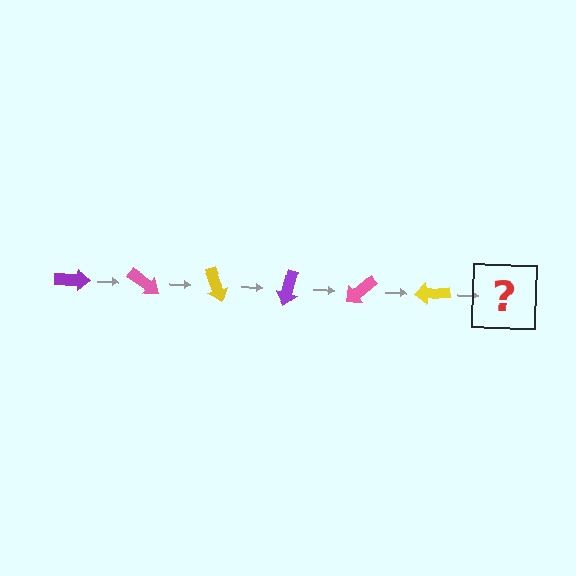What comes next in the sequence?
The next element should be a purple arrow, rotated 210 degrees from the start.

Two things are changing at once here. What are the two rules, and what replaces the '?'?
The two rules are that it rotates 35 degrees each step and the color cycles through purple, pink, and yellow. The '?' should be a purple arrow, rotated 210 degrees from the start.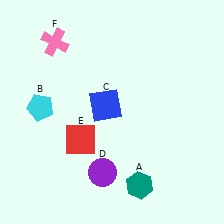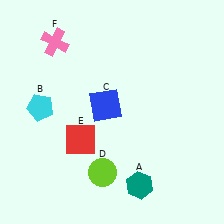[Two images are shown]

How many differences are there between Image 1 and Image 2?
There is 1 difference between the two images.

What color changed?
The circle (D) changed from purple in Image 1 to lime in Image 2.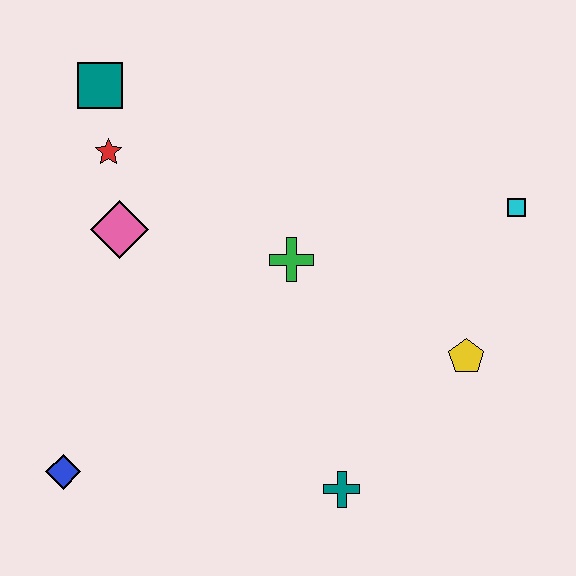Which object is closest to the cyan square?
The yellow pentagon is closest to the cyan square.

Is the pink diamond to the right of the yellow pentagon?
No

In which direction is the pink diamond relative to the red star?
The pink diamond is below the red star.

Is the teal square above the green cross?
Yes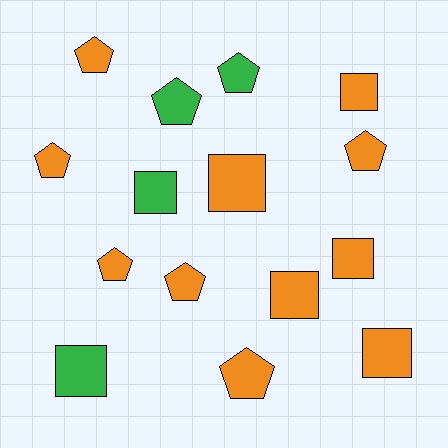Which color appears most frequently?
Orange, with 11 objects.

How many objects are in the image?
There are 15 objects.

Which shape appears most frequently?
Pentagon, with 8 objects.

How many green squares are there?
There are 2 green squares.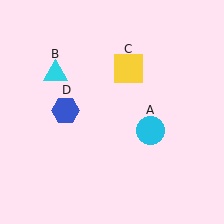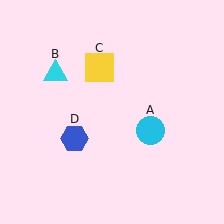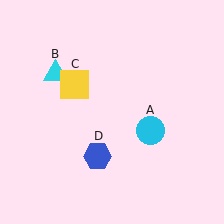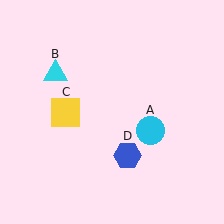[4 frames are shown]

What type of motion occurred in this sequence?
The yellow square (object C), blue hexagon (object D) rotated counterclockwise around the center of the scene.